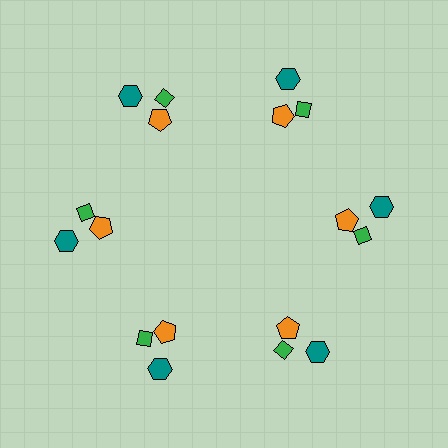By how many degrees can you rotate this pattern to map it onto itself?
The pattern maps onto itself every 60 degrees of rotation.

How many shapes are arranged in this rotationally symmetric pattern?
There are 18 shapes, arranged in 6 groups of 3.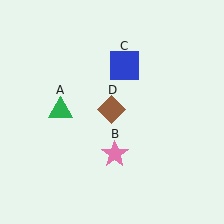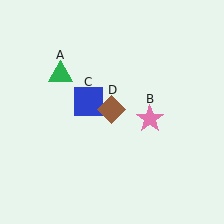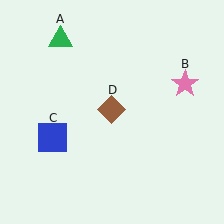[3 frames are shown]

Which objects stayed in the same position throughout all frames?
Brown diamond (object D) remained stationary.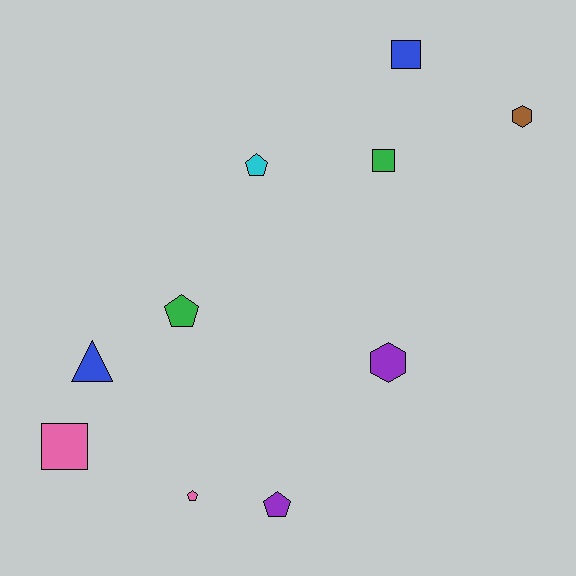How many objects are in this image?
There are 10 objects.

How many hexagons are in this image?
There are 2 hexagons.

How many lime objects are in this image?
There are no lime objects.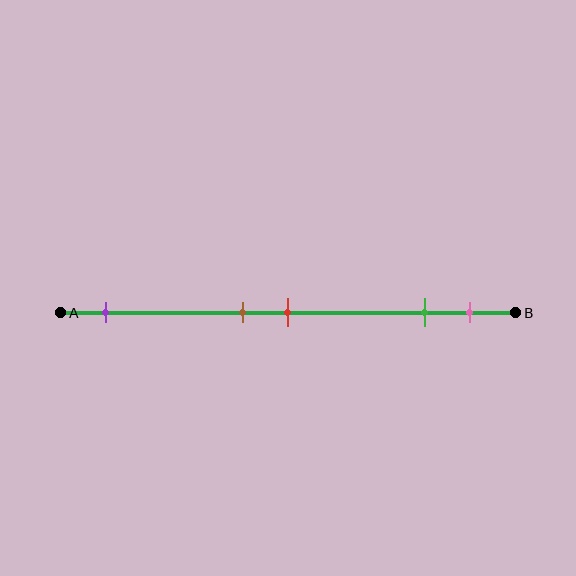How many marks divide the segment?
There are 5 marks dividing the segment.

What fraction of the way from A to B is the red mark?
The red mark is approximately 50% (0.5) of the way from A to B.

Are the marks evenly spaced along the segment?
No, the marks are not evenly spaced.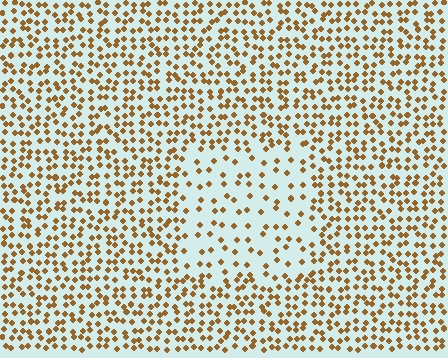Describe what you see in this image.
The image contains small brown elements arranged at two different densities. A rectangle-shaped region is visible where the elements are less densely packed than the surrounding area.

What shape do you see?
I see a rectangle.